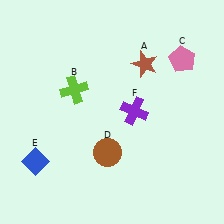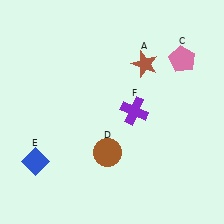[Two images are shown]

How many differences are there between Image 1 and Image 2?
There is 1 difference between the two images.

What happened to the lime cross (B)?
The lime cross (B) was removed in Image 2. It was in the top-left area of Image 1.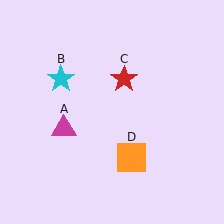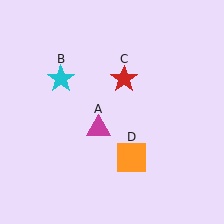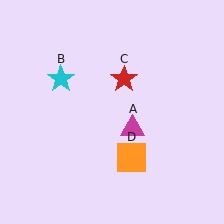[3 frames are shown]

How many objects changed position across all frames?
1 object changed position: magenta triangle (object A).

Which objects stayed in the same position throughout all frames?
Cyan star (object B) and red star (object C) and orange square (object D) remained stationary.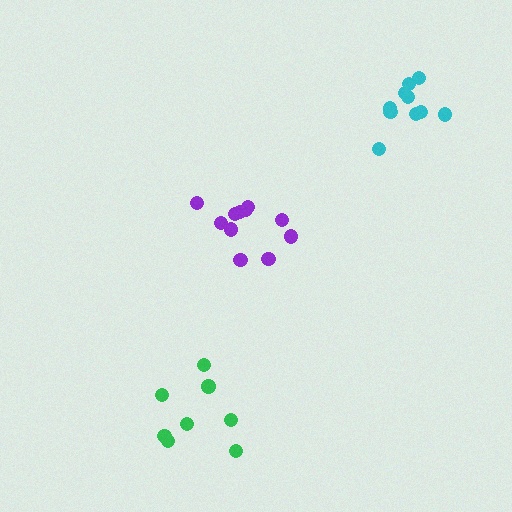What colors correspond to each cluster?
The clusters are colored: green, purple, cyan.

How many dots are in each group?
Group 1: 8 dots, Group 2: 11 dots, Group 3: 10 dots (29 total).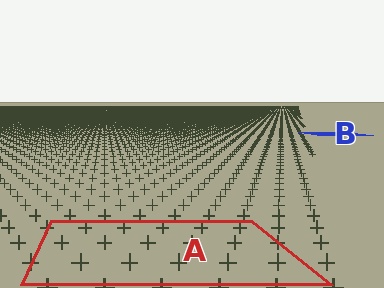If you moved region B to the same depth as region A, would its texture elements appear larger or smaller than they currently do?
They would appear larger. At a closer depth, the same texture elements are projected at a bigger on-screen size.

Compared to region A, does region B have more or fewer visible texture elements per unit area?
Region B has more texture elements per unit area — they are packed more densely because it is farther away.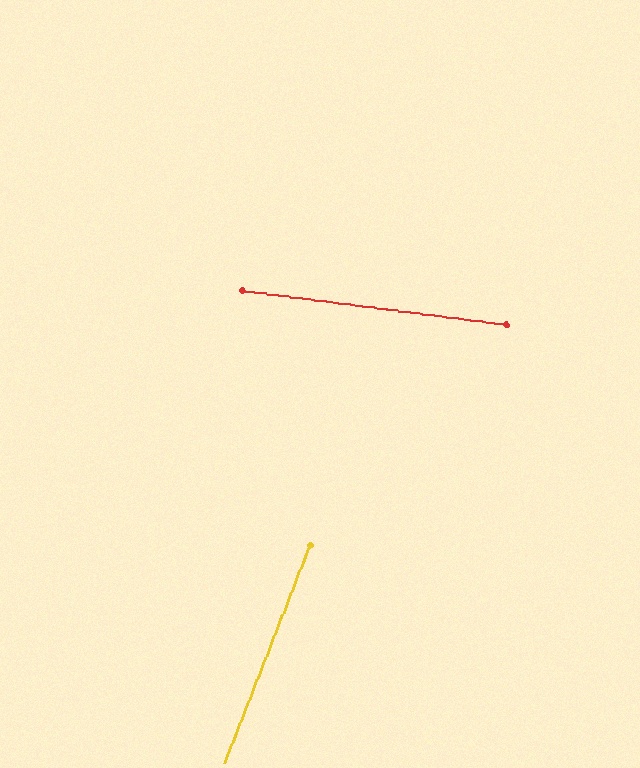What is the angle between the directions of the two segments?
Approximately 76 degrees.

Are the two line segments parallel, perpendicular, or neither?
Neither parallel nor perpendicular — they differ by about 76°.